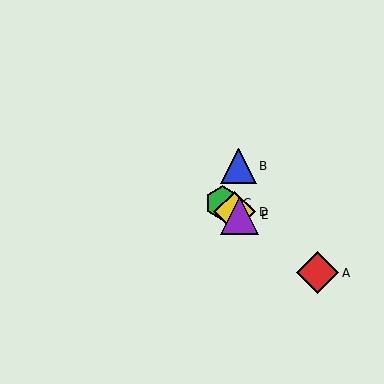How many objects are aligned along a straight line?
4 objects (A, C, D, E) are aligned along a straight line.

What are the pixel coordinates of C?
Object C is at (222, 203).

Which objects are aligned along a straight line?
Objects A, C, D, E are aligned along a straight line.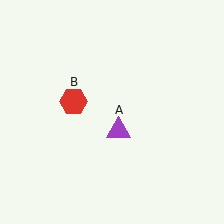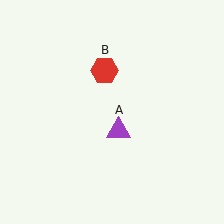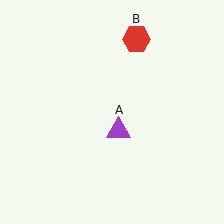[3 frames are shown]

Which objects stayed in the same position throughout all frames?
Purple triangle (object A) remained stationary.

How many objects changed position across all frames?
1 object changed position: red hexagon (object B).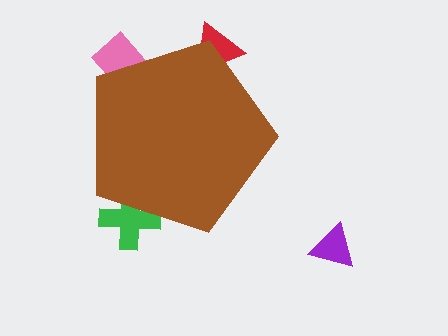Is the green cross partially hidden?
Yes, the green cross is partially hidden behind the brown pentagon.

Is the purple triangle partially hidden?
No, the purple triangle is fully visible.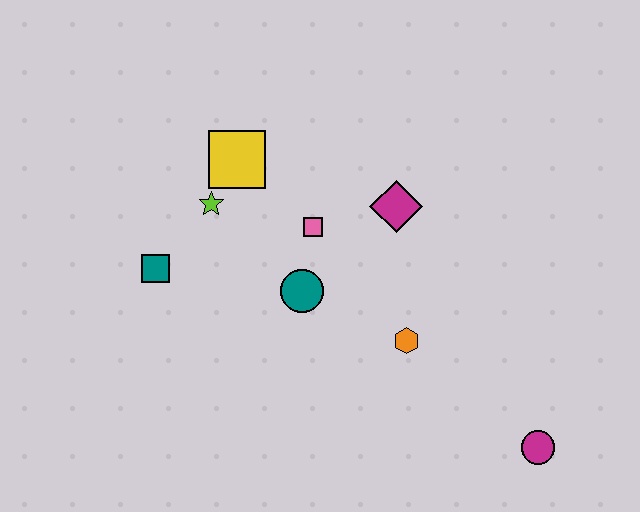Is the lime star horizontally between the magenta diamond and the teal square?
Yes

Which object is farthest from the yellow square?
The magenta circle is farthest from the yellow square.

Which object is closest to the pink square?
The teal circle is closest to the pink square.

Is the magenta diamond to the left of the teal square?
No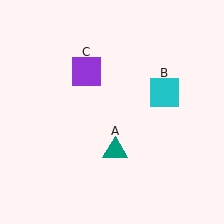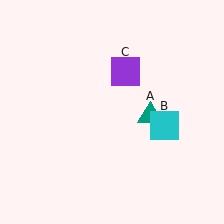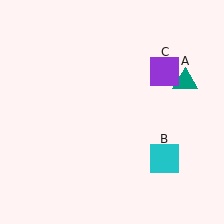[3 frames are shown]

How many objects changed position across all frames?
3 objects changed position: teal triangle (object A), cyan square (object B), purple square (object C).